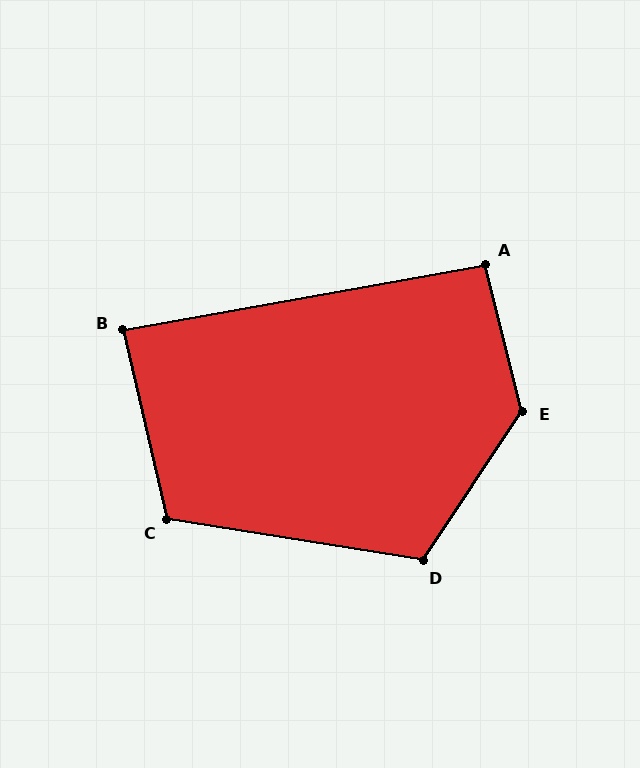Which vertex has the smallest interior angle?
B, at approximately 87 degrees.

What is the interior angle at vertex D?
Approximately 115 degrees (obtuse).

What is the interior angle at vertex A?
Approximately 94 degrees (approximately right).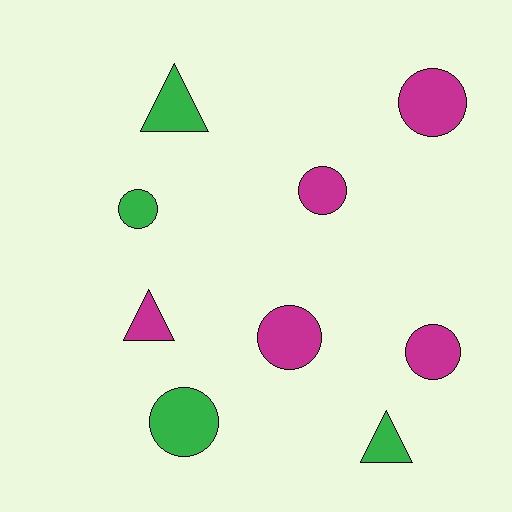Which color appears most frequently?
Magenta, with 5 objects.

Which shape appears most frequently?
Circle, with 6 objects.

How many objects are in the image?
There are 9 objects.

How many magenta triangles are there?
There is 1 magenta triangle.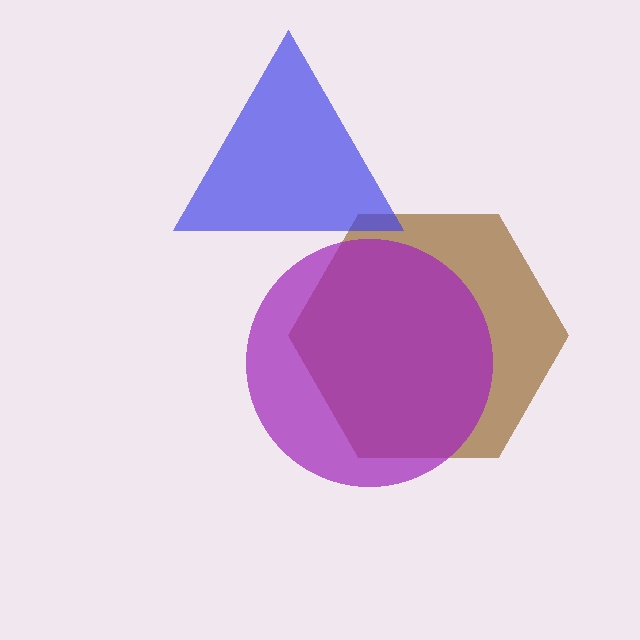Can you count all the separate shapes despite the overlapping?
Yes, there are 3 separate shapes.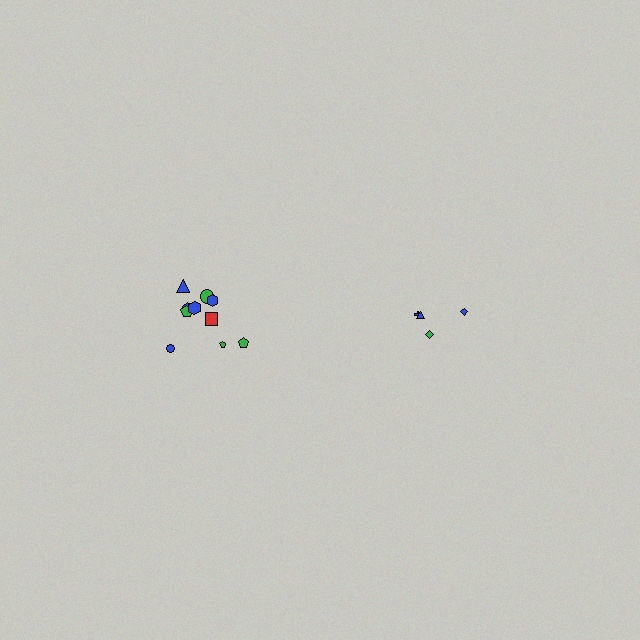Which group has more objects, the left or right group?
The left group.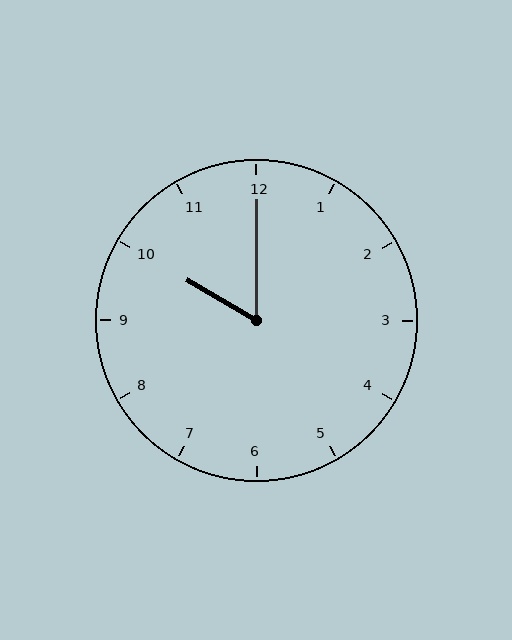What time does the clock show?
10:00.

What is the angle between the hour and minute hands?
Approximately 60 degrees.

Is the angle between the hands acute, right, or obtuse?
It is acute.